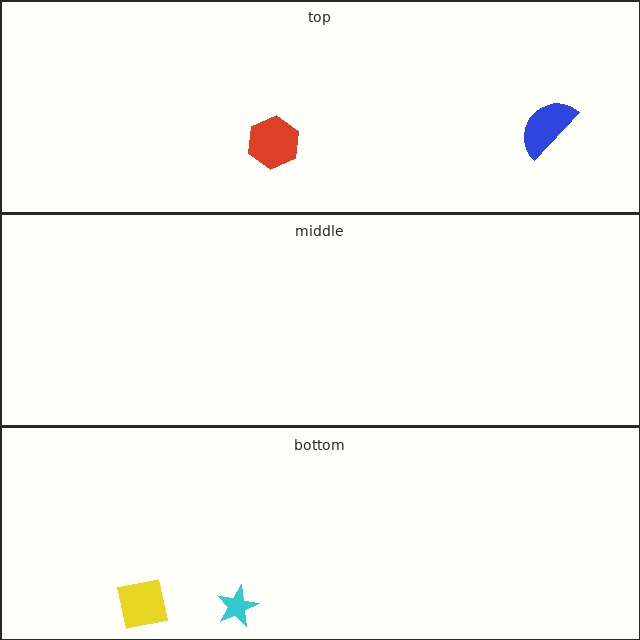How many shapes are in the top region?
2.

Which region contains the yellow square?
The bottom region.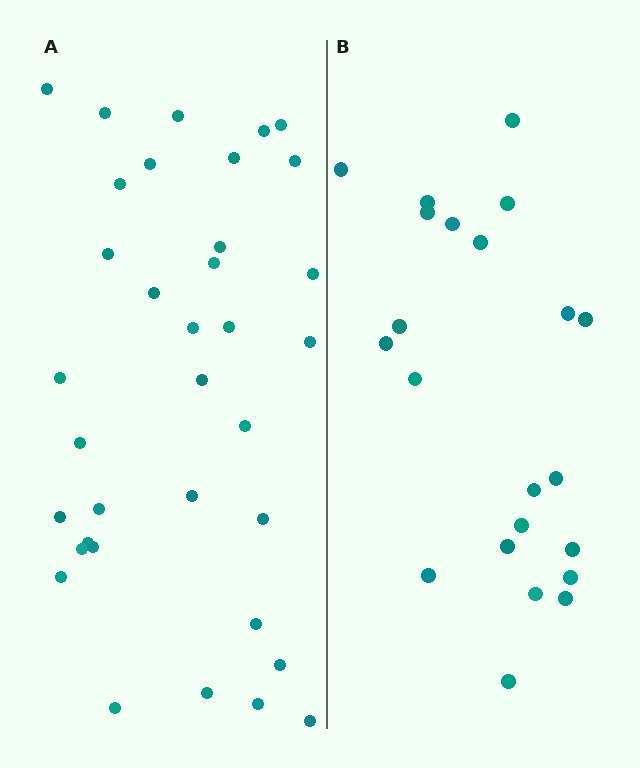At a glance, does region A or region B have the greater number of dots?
Region A (the left region) has more dots.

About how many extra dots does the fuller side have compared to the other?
Region A has approximately 15 more dots than region B.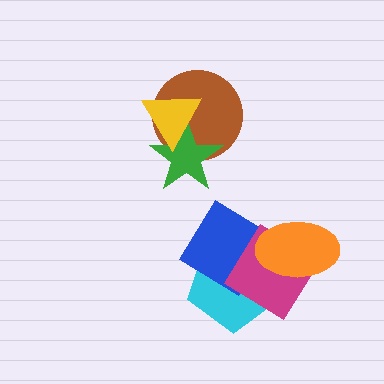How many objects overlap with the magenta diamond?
3 objects overlap with the magenta diamond.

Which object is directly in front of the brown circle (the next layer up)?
The green star is directly in front of the brown circle.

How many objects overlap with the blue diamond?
2 objects overlap with the blue diamond.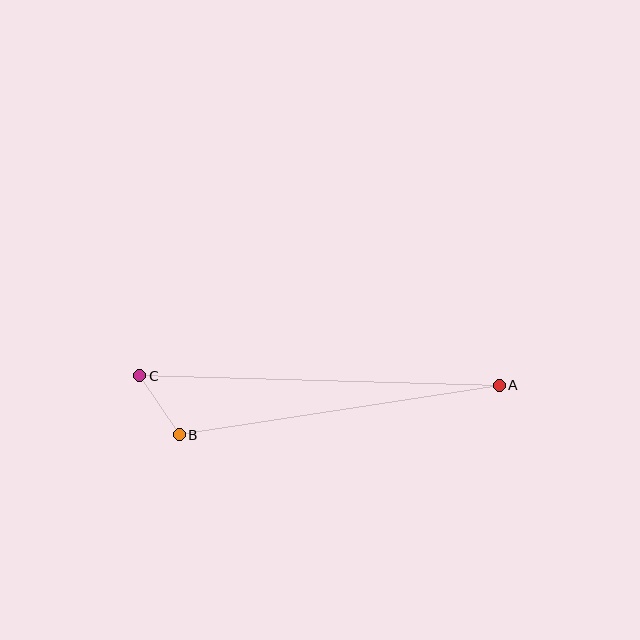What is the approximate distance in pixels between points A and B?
The distance between A and B is approximately 324 pixels.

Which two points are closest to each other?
Points B and C are closest to each other.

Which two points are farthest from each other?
Points A and C are farthest from each other.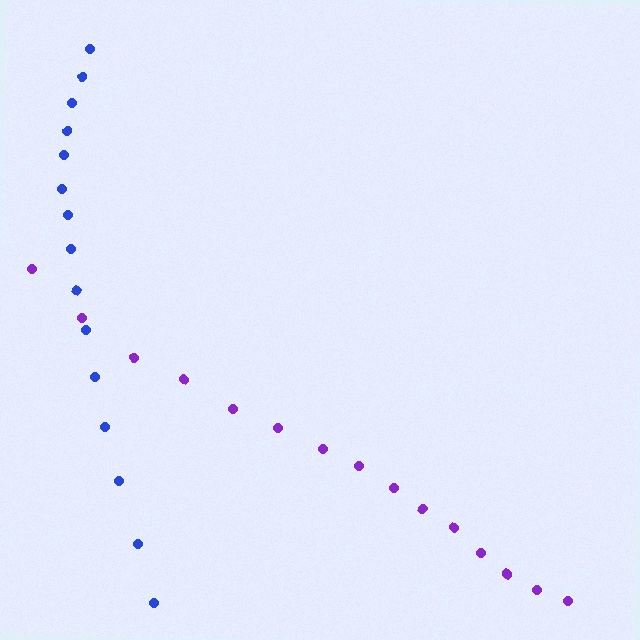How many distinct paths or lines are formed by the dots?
There are 2 distinct paths.